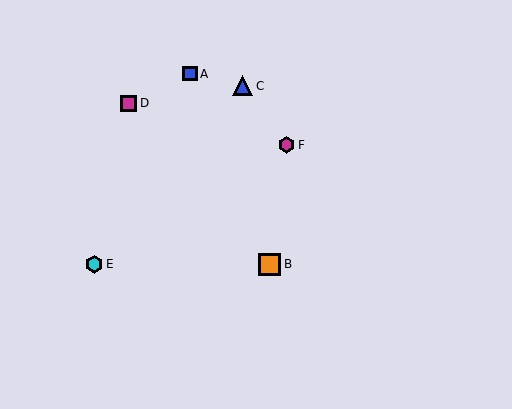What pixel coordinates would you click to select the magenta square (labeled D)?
Click at (129, 103) to select the magenta square D.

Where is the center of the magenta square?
The center of the magenta square is at (129, 103).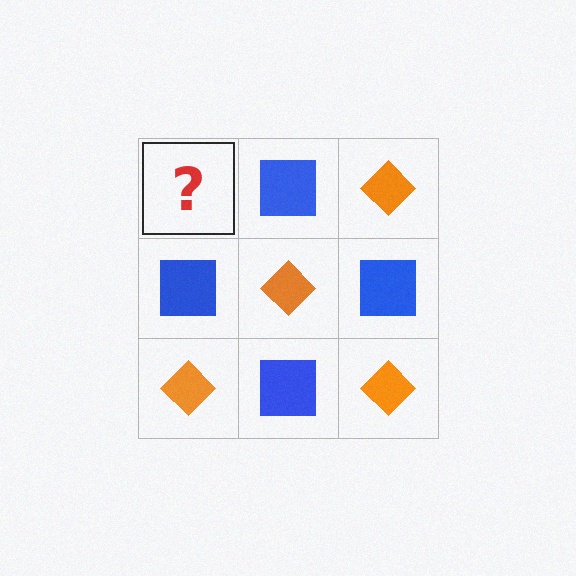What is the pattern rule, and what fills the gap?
The rule is that it alternates orange diamond and blue square in a checkerboard pattern. The gap should be filled with an orange diamond.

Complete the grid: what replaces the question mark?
The question mark should be replaced with an orange diamond.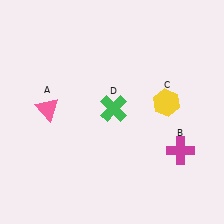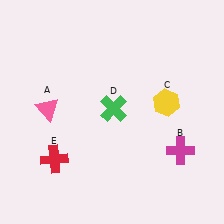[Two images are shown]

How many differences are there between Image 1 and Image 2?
There is 1 difference between the two images.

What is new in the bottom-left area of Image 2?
A red cross (E) was added in the bottom-left area of Image 2.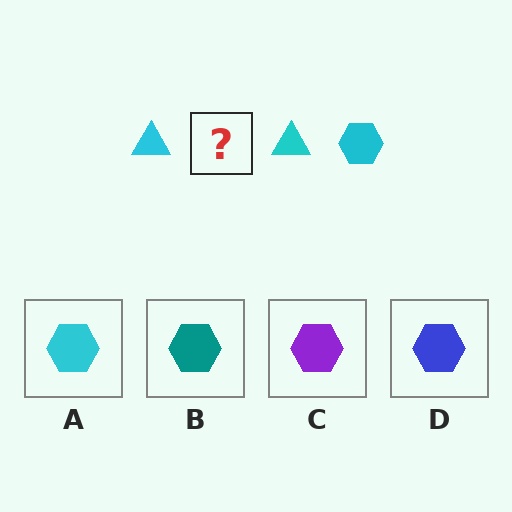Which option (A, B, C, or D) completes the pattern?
A.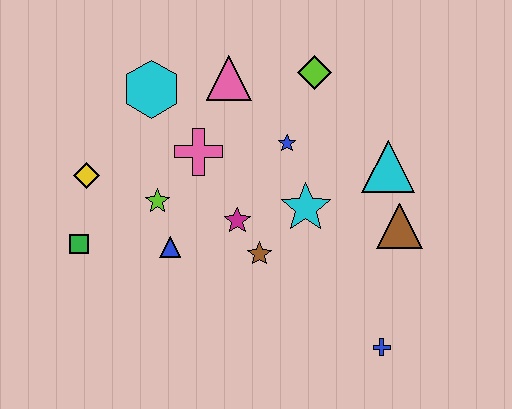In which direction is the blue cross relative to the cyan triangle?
The blue cross is below the cyan triangle.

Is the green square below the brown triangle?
Yes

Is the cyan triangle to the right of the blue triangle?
Yes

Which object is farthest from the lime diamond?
The green square is farthest from the lime diamond.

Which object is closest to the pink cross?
The lime star is closest to the pink cross.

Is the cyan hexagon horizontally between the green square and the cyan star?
Yes